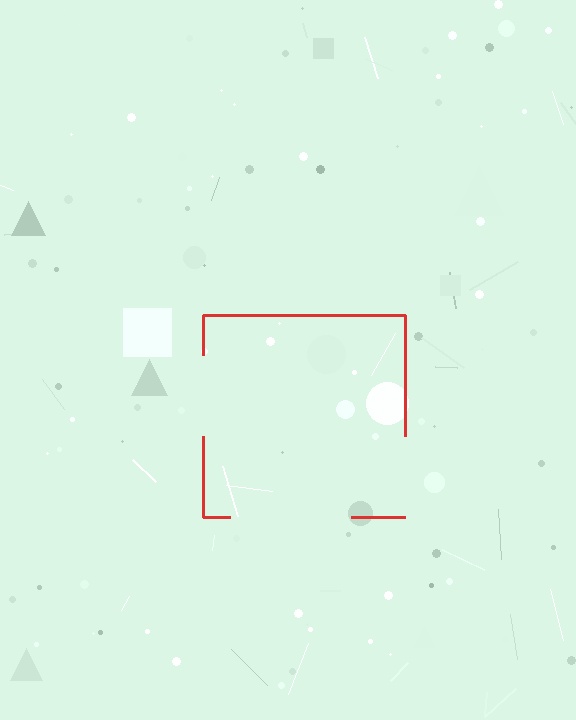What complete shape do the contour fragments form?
The contour fragments form a square.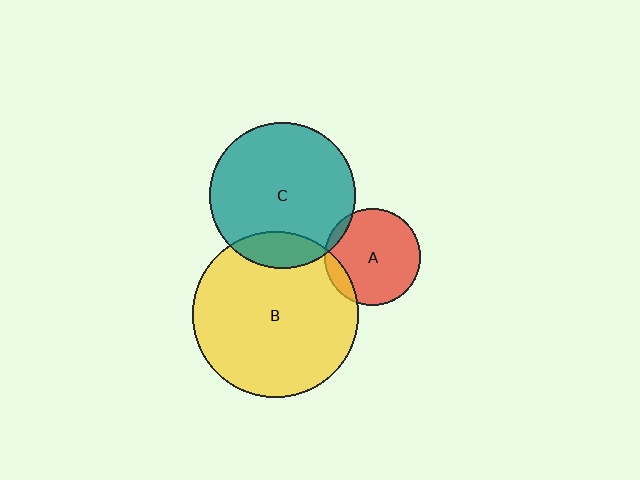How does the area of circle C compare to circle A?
Approximately 2.3 times.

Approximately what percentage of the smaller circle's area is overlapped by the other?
Approximately 15%.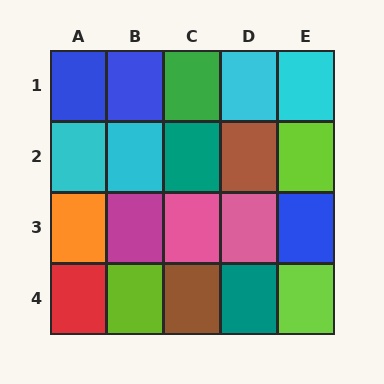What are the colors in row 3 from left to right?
Orange, magenta, pink, pink, blue.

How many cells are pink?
2 cells are pink.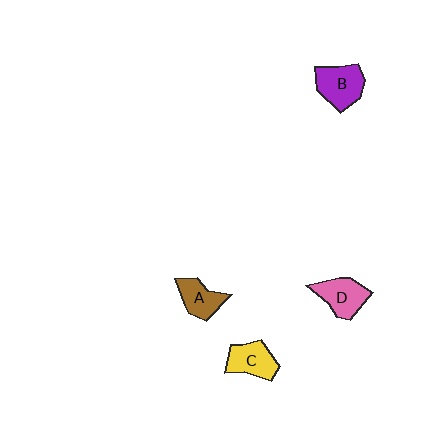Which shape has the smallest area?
Shape A (brown).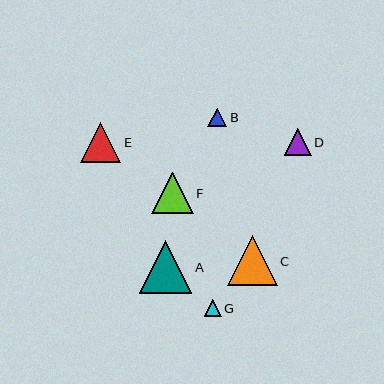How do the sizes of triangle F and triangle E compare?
Triangle F and triangle E are approximately the same size.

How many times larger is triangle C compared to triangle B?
Triangle C is approximately 2.7 times the size of triangle B.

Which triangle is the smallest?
Triangle G is the smallest with a size of approximately 17 pixels.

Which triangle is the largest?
Triangle A is the largest with a size of approximately 52 pixels.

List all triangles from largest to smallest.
From largest to smallest: A, C, F, E, D, B, G.